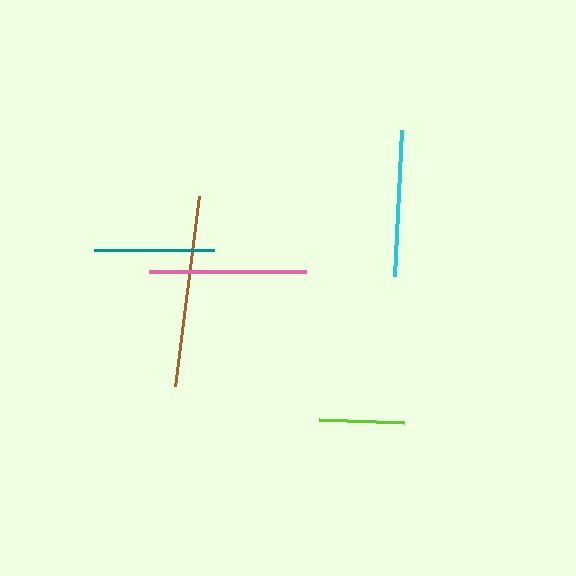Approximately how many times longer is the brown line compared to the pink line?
The brown line is approximately 1.2 times the length of the pink line.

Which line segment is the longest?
The brown line is the longest at approximately 191 pixels.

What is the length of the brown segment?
The brown segment is approximately 191 pixels long.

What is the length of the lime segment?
The lime segment is approximately 85 pixels long.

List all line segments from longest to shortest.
From longest to shortest: brown, pink, cyan, teal, lime.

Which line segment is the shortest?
The lime line is the shortest at approximately 85 pixels.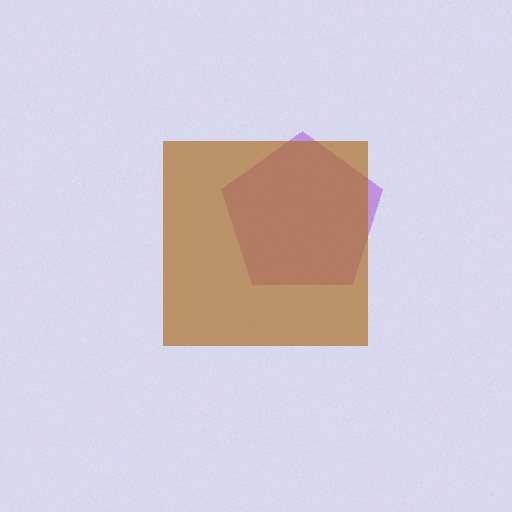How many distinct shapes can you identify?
There are 2 distinct shapes: a purple pentagon, a brown square.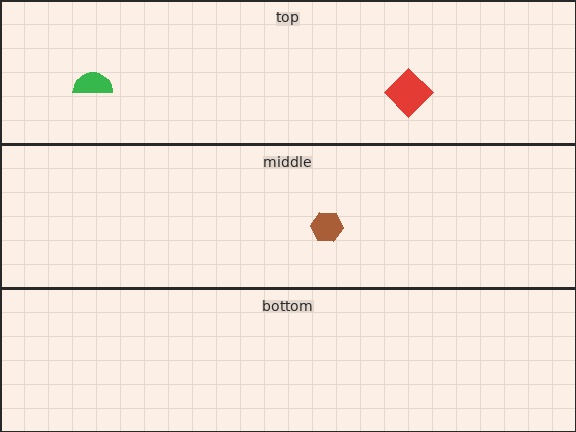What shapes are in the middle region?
The brown hexagon.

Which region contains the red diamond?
The top region.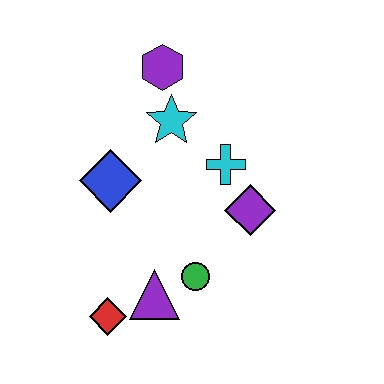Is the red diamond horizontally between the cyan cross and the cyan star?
No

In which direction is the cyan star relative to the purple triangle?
The cyan star is above the purple triangle.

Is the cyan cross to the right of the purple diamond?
No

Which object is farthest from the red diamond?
The purple hexagon is farthest from the red diamond.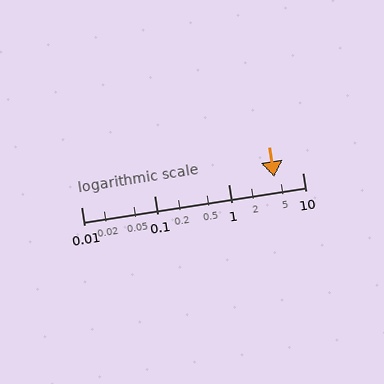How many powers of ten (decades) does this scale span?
The scale spans 3 decades, from 0.01 to 10.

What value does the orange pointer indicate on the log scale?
The pointer indicates approximately 4.1.